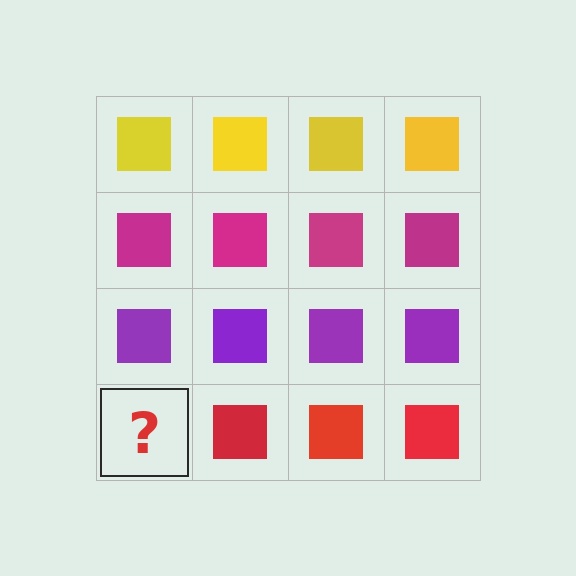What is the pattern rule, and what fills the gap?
The rule is that each row has a consistent color. The gap should be filled with a red square.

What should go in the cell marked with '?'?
The missing cell should contain a red square.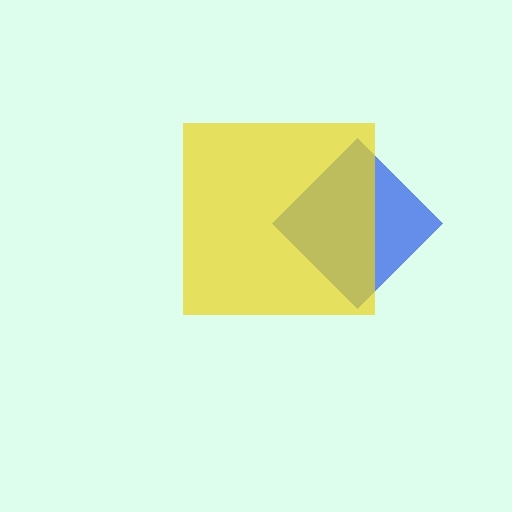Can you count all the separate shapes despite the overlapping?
Yes, there are 2 separate shapes.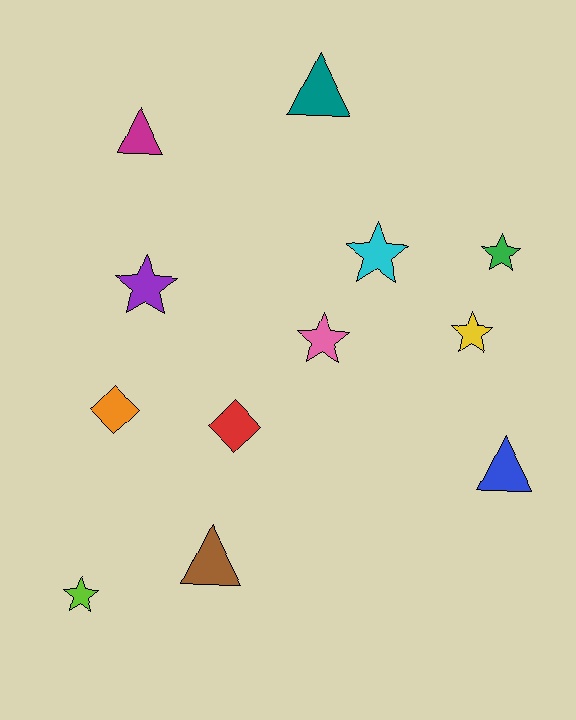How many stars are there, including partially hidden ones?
There are 6 stars.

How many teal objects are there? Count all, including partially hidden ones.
There is 1 teal object.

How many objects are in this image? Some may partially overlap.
There are 12 objects.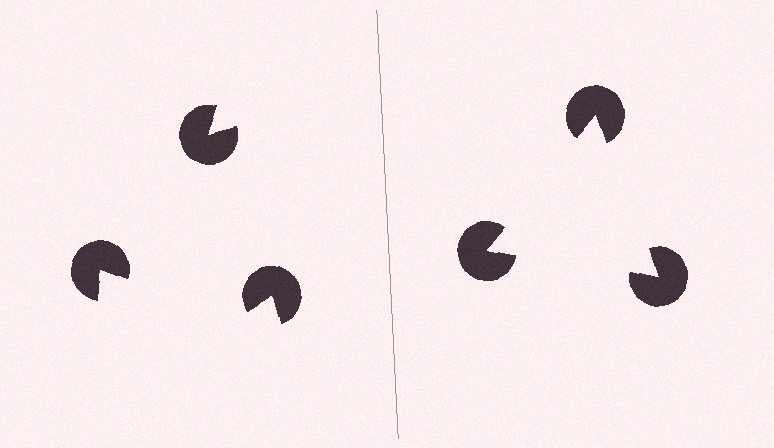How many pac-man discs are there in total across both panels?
6 — 3 on each side.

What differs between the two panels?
The pac-man discs are positioned identically on both sides; only the wedge orientations differ. On the right they align to a triangle; on the left they are misaligned.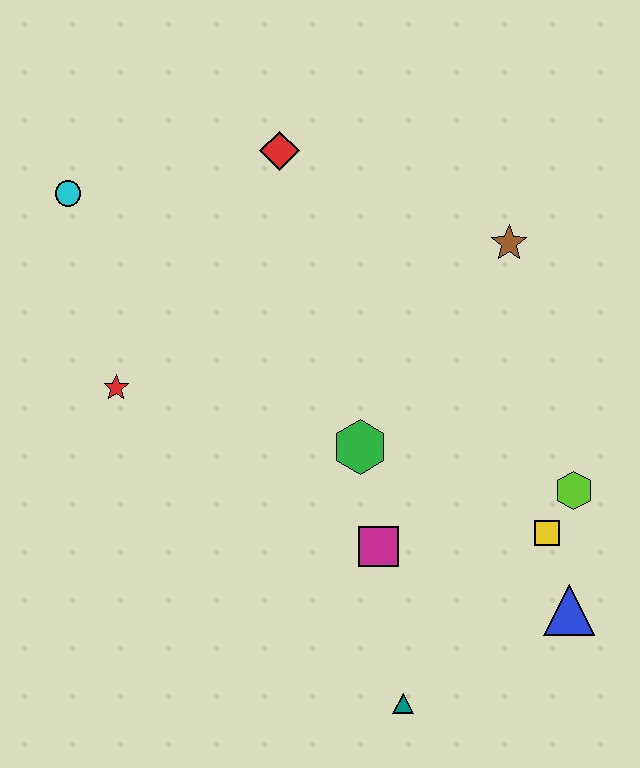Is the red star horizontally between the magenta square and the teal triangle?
No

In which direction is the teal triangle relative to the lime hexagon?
The teal triangle is below the lime hexagon.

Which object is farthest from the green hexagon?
The cyan circle is farthest from the green hexagon.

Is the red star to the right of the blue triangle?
No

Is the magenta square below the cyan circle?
Yes